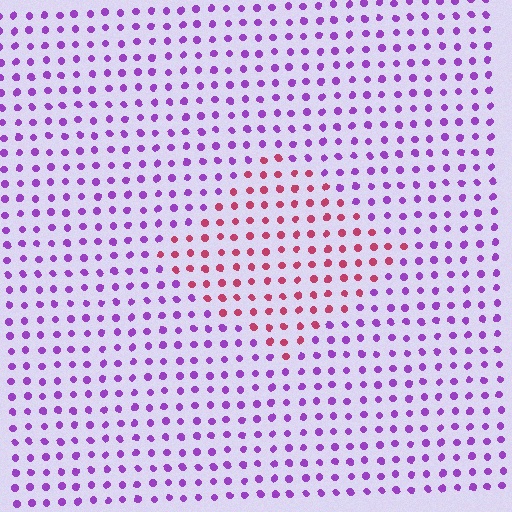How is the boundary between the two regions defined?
The boundary is defined purely by a slight shift in hue (about 58 degrees). Spacing, size, and orientation are identical on both sides.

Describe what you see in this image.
The image is filled with small purple elements in a uniform arrangement. A diamond-shaped region is visible where the elements are tinted to a slightly different hue, forming a subtle color boundary.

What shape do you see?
I see a diamond.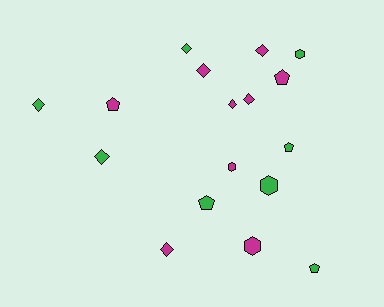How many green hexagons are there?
There are 2 green hexagons.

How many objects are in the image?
There are 17 objects.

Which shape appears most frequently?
Diamond, with 8 objects.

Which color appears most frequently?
Magenta, with 9 objects.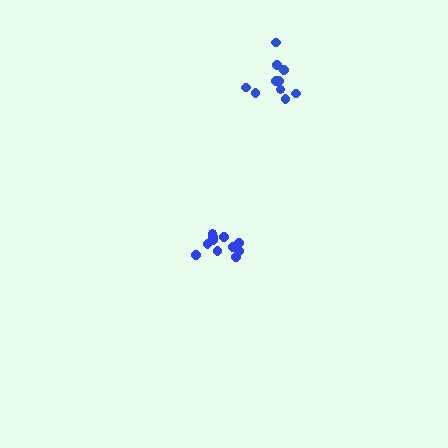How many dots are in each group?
Group 1: 11 dots, Group 2: 10 dots (21 total).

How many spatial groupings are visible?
There are 2 spatial groupings.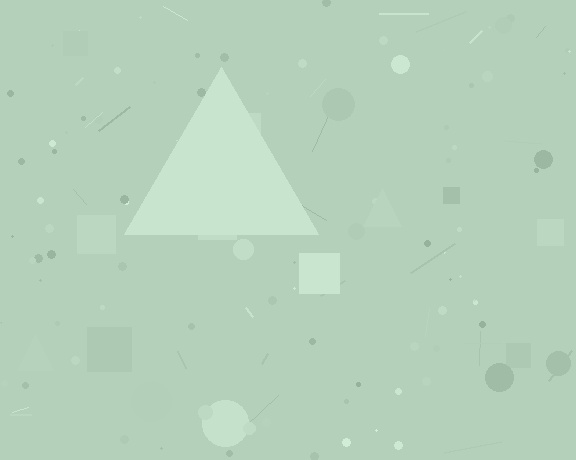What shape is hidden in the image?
A triangle is hidden in the image.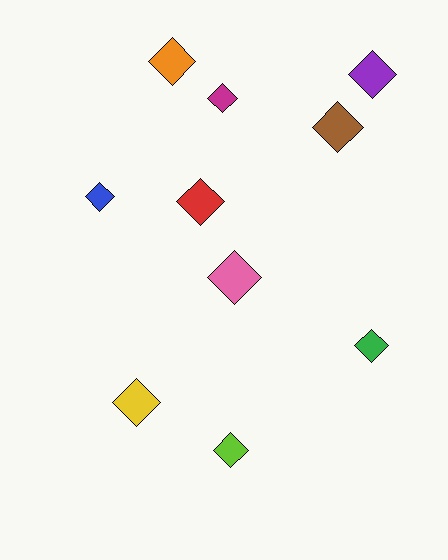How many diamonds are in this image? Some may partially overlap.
There are 10 diamonds.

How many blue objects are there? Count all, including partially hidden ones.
There is 1 blue object.